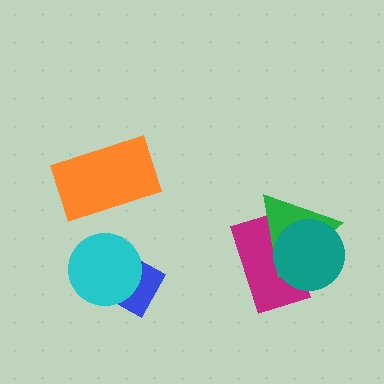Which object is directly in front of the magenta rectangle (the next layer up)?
The green triangle is directly in front of the magenta rectangle.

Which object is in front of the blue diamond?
The cyan circle is in front of the blue diamond.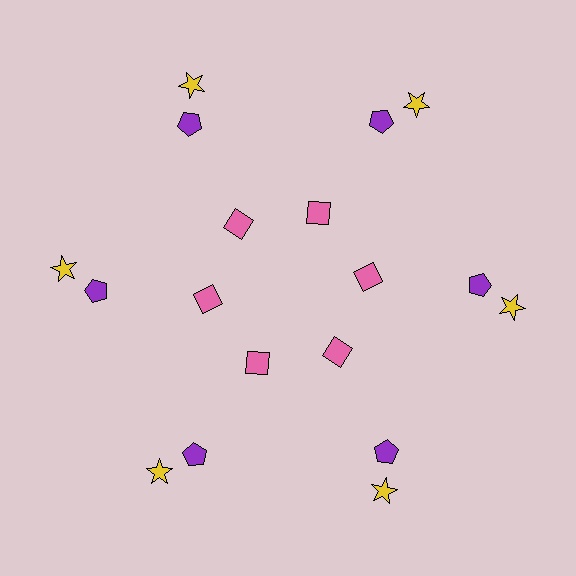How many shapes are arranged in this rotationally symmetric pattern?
There are 18 shapes, arranged in 6 groups of 3.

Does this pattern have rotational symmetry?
Yes, this pattern has 6-fold rotational symmetry. It looks the same after rotating 60 degrees around the center.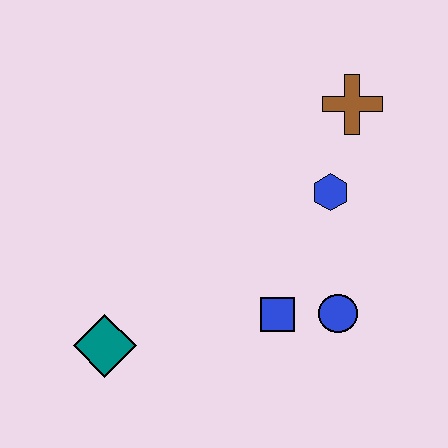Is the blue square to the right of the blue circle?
No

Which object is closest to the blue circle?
The blue square is closest to the blue circle.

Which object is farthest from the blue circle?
The teal diamond is farthest from the blue circle.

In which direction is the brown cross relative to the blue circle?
The brown cross is above the blue circle.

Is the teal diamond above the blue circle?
No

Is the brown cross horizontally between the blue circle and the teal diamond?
No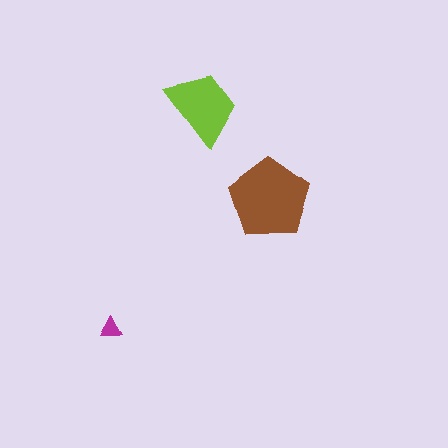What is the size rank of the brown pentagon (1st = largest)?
1st.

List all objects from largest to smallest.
The brown pentagon, the lime trapezoid, the magenta triangle.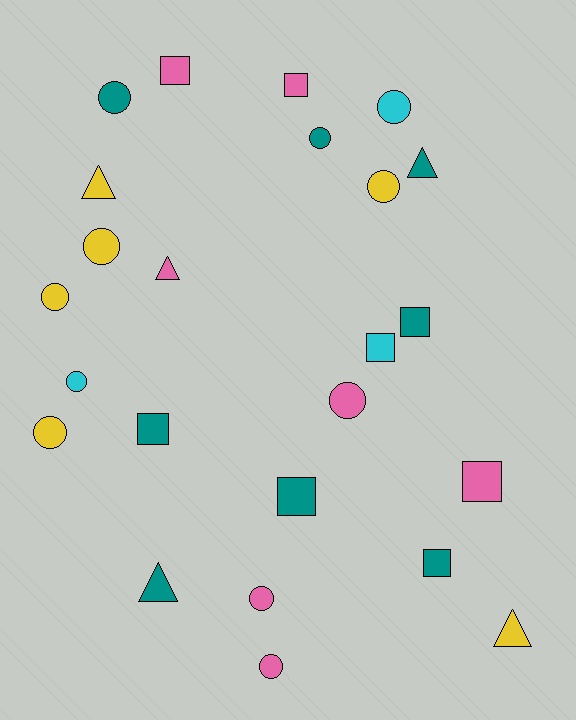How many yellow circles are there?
There are 4 yellow circles.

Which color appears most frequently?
Teal, with 8 objects.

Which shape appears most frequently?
Circle, with 11 objects.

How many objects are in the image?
There are 24 objects.